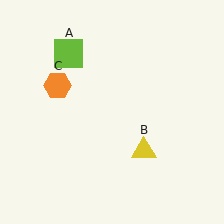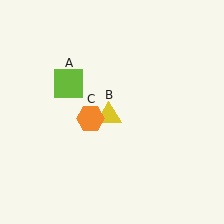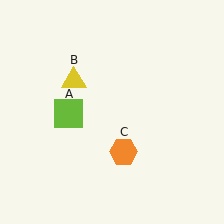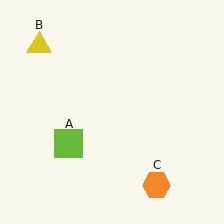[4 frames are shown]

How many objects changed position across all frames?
3 objects changed position: lime square (object A), yellow triangle (object B), orange hexagon (object C).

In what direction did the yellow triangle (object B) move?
The yellow triangle (object B) moved up and to the left.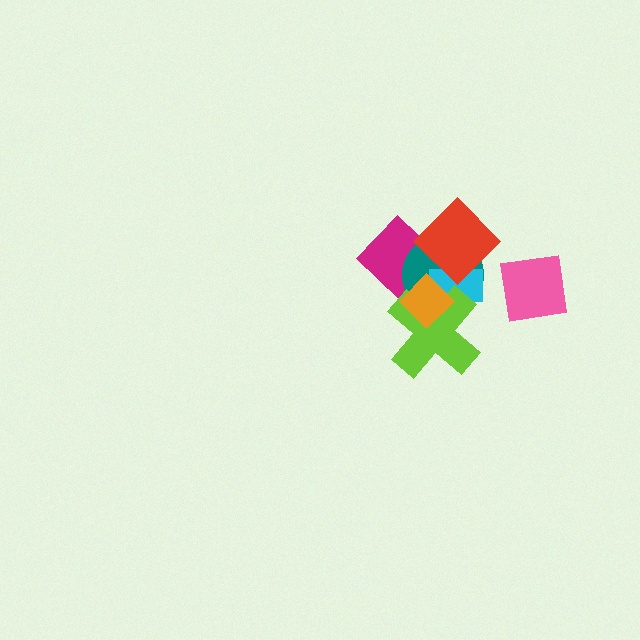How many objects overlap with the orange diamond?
3 objects overlap with the orange diamond.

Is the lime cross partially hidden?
Yes, it is partially covered by another shape.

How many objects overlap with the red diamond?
3 objects overlap with the red diamond.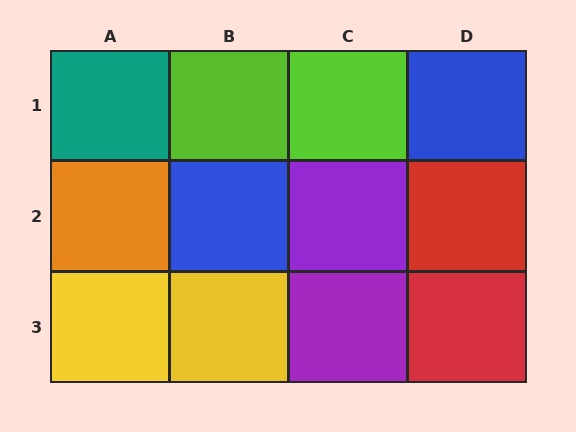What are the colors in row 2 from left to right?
Orange, blue, purple, red.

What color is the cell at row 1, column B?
Lime.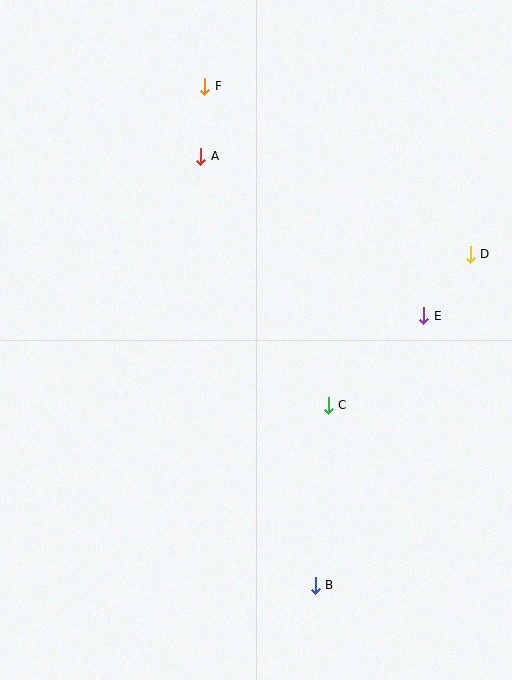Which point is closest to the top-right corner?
Point D is closest to the top-right corner.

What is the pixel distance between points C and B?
The distance between C and B is 181 pixels.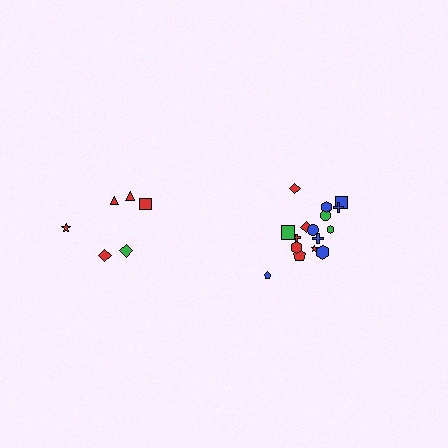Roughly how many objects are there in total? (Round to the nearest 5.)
Roughly 25 objects in total.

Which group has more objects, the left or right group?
The right group.